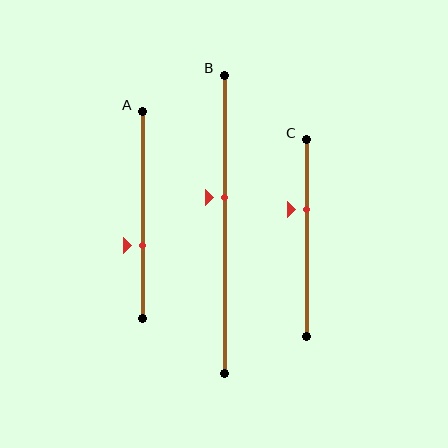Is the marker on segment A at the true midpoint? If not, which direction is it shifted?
No, the marker on segment A is shifted downward by about 15% of the segment length.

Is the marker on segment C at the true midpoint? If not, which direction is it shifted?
No, the marker on segment C is shifted upward by about 14% of the segment length.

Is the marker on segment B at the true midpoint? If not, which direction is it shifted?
No, the marker on segment B is shifted upward by about 9% of the segment length.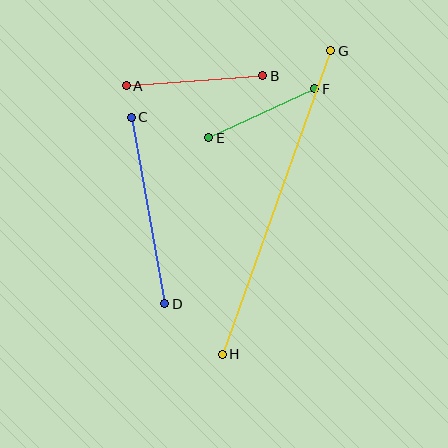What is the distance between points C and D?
The distance is approximately 190 pixels.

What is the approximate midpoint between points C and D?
The midpoint is at approximately (148, 211) pixels.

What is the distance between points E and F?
The distance is approximately 117 pixels.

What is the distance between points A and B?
The distance is approximately 137 pixels.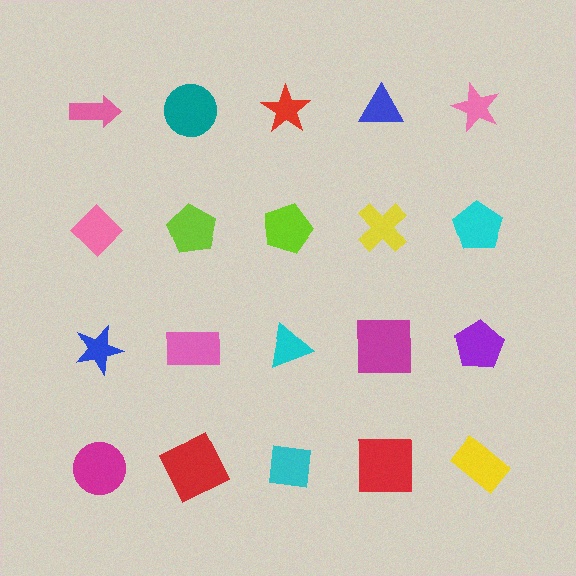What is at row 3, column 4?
A magenta square.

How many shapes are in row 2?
5 shapes.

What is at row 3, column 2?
A pink rectangle.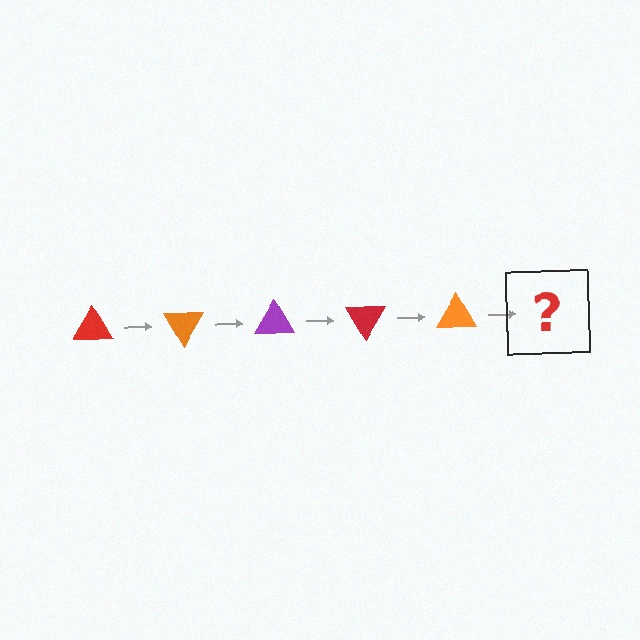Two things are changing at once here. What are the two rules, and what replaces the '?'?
The two rules are that it rotates 60 degrees each step and the color cycles through red, orange, and purple. The '?' should be a purple triangle, rotated 300 degrees from the start.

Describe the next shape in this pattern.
It should be a purple triangle, rotated 300 degrees from the start.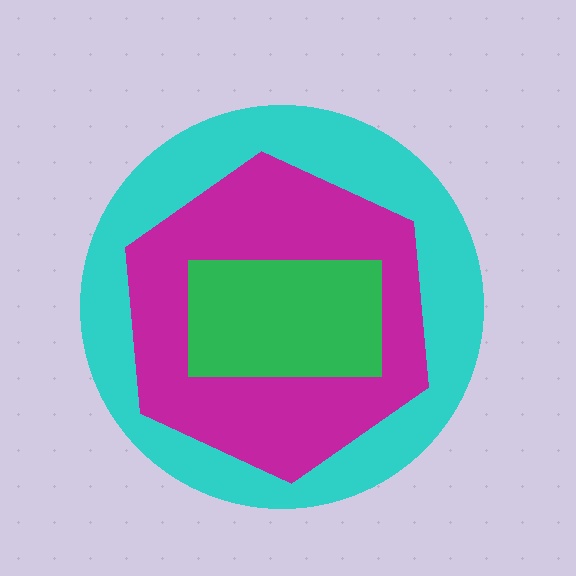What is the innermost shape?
The green rectangle.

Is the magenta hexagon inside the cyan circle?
Yes.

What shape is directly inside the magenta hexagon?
The green rectangle.